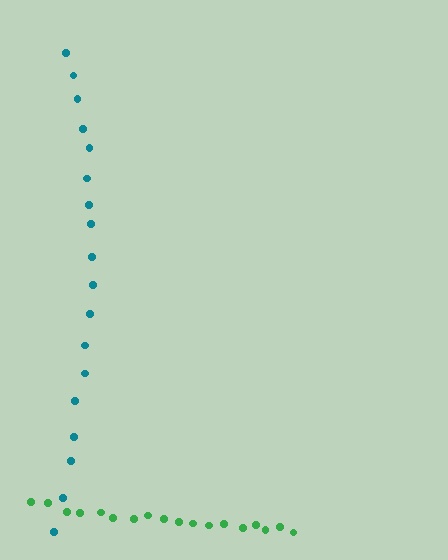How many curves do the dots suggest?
There are 2 distinct paths.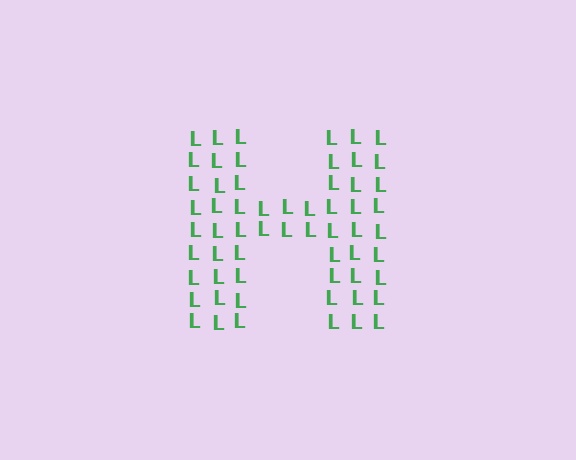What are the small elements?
The small elements are letter L's.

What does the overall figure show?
The overall figure shows the letter H.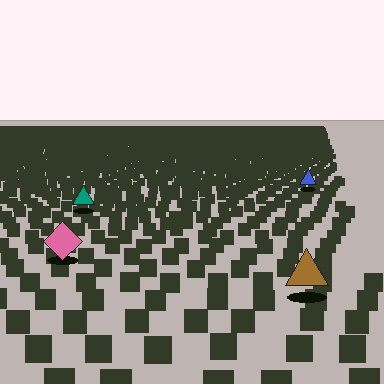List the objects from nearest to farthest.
From nearest to farthest: the brown triangle, the pink diamond, the teal triangle, the blue triangle.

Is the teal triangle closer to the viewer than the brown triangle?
No. The brown triangle is closer — you can tell from the texture gradient: the ground texture is coarser near it.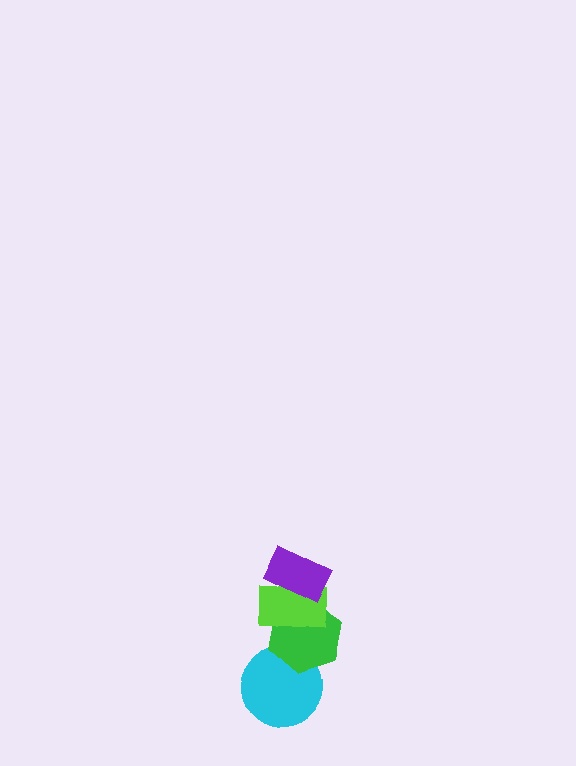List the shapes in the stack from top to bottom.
From top to bottom: the purple rectangle, the lime rectangle, the green hexagon, the cyan circle.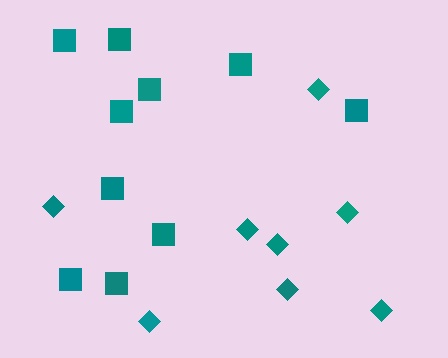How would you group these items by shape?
There are 2 groups: one group of diamonds (8) and one group of squares (10).